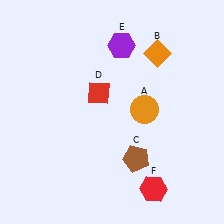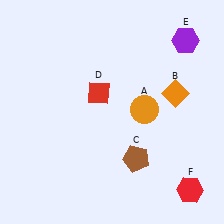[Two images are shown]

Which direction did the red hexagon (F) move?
The red hexagon (F) moved right.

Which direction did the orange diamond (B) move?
The orange diamond (B) moved down.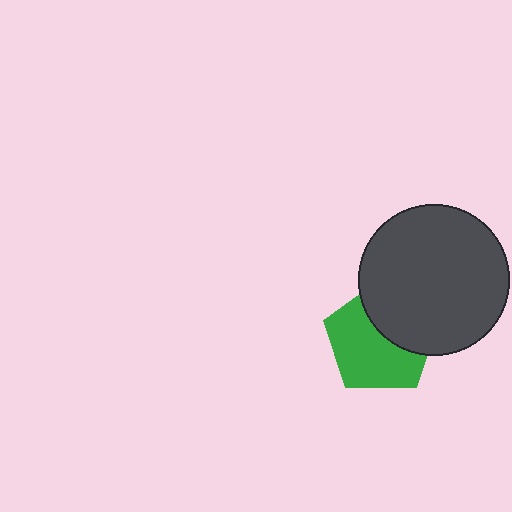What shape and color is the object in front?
The object in front is a dark gray circle.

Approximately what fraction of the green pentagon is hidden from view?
Roughly 39% of the green pentagon is hidden behind the dark gray circle.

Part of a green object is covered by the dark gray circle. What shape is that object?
It is a pentagon.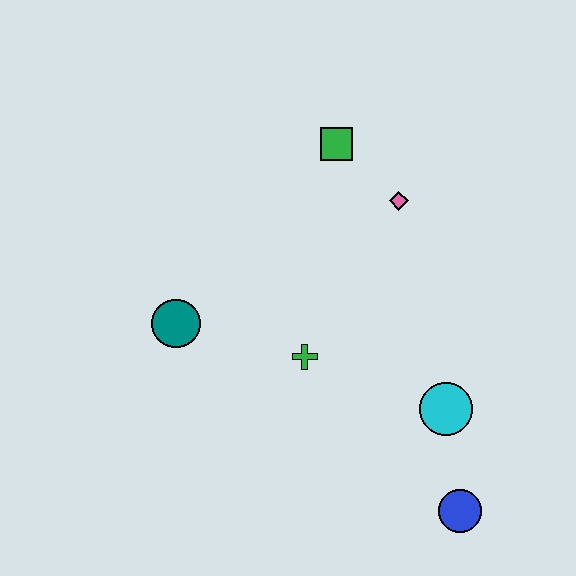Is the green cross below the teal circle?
Yes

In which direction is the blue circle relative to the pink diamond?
The blue circle is below the pink diamond.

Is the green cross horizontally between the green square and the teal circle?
Yes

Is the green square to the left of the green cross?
No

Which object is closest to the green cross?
The teal circle is closest to the green cross.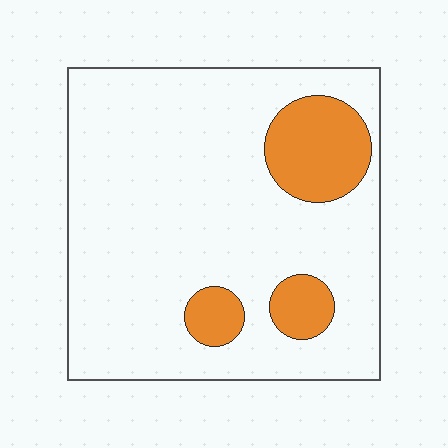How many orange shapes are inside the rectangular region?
3.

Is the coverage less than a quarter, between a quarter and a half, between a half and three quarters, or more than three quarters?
Less than a quarter.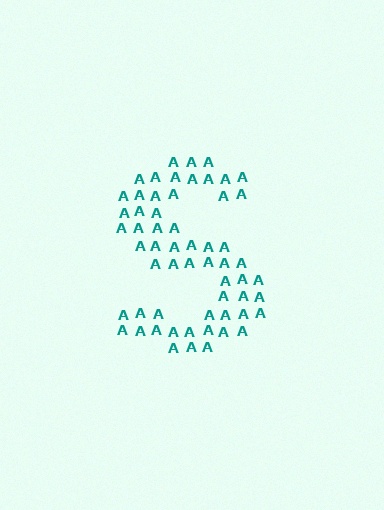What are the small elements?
The small elements are letter A's.